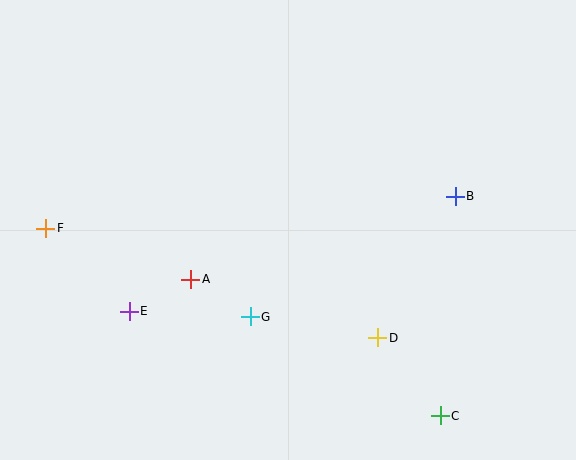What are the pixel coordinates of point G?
Point G is at (250, 317).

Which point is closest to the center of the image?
Point G at (250, 317) is closest to the center.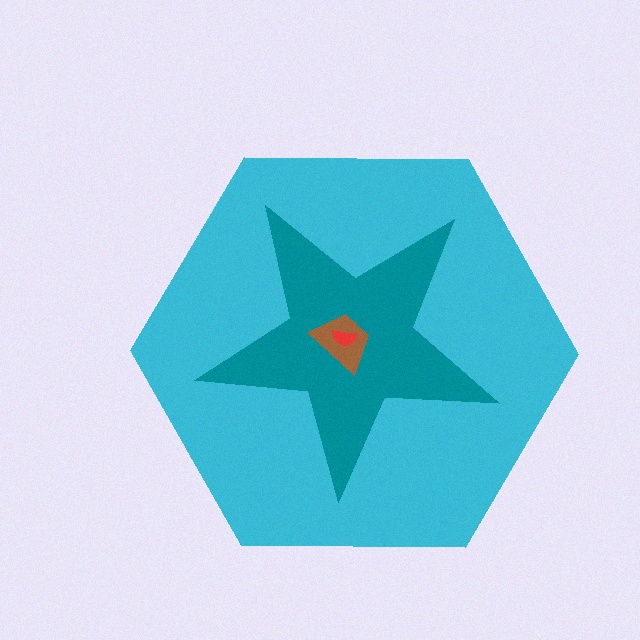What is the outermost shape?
The cyan hexagon.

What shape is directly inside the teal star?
The brown trapezoid.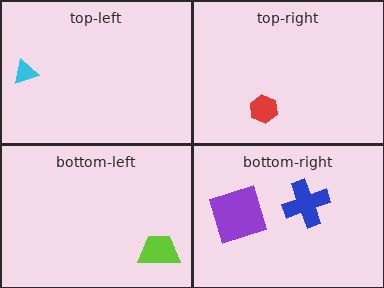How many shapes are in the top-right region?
1.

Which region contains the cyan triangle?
The top-left region.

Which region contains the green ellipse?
The bottom-right region.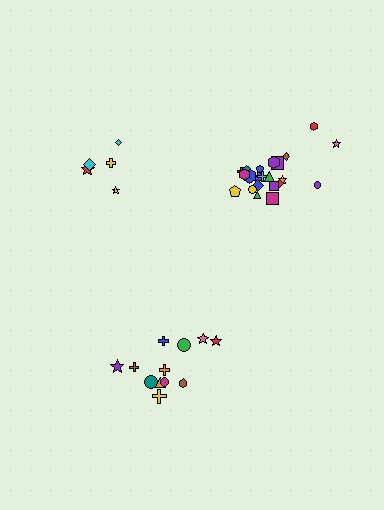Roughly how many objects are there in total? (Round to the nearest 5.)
Roughly 40 objects in total.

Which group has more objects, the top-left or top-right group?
The top-right group.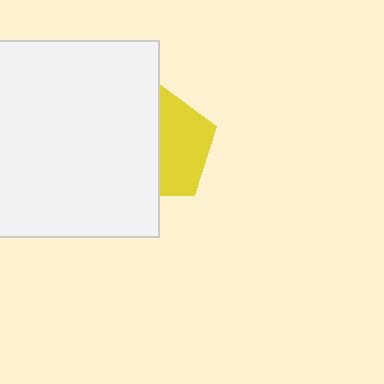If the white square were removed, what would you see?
You would see the complete yellow pentagon.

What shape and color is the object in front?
The object in front is a white square.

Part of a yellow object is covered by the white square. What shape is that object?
It is a pentagon.